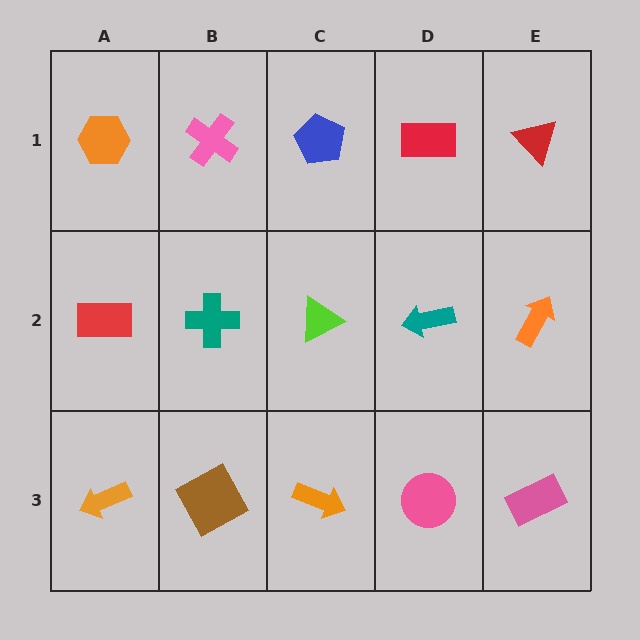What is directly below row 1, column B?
A teal cross.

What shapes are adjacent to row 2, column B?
A pink cross (row 1, column B), a brown square (row 3, column B), a red rectangle (row 2, column A), a lime triangle (row 2, column C).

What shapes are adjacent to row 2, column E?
A red triangle (row 1, column E), a pink rectangle (row 3, column E), a teal arrow (row 2, column D).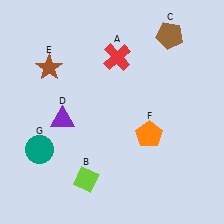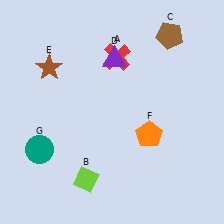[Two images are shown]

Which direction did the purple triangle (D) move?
The purple triangle (D) moved up.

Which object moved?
The purple triangle (D) moved up.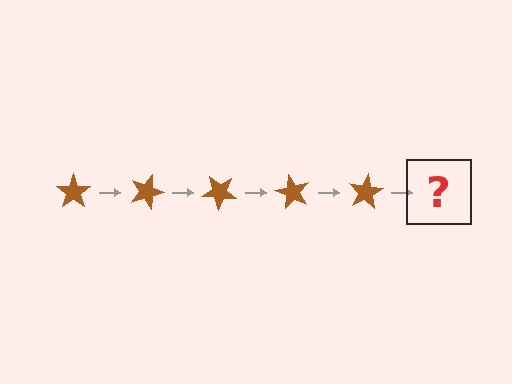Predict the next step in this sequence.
The next step is a brown star rotated 100 degrees.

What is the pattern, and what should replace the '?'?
The pattern is that the star rotates 20 degrees each step. The '?' should be a brown star rotated 100 degrees.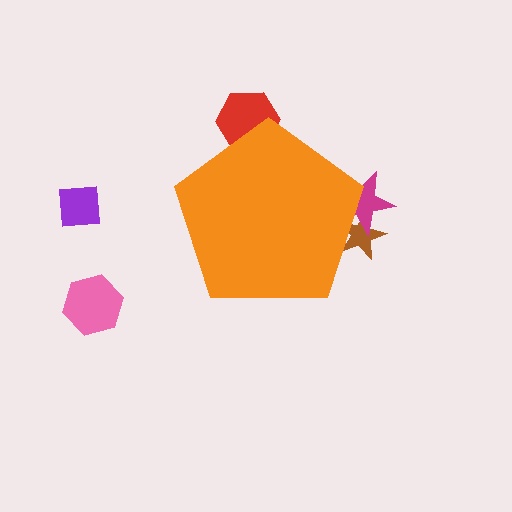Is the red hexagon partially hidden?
Yes, the red hexagon is partially hidden behind the orange pentagon.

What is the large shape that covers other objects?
An orange pentagon.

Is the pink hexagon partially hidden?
No, the pink hexagon is fully visible.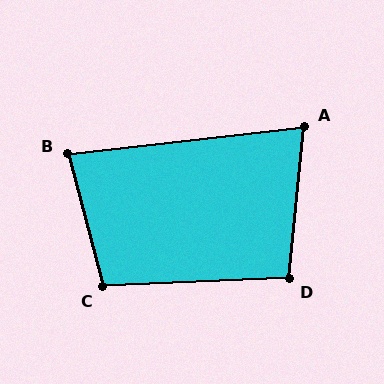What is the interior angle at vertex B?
Approximately 82 degrees (acute).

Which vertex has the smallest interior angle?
A, at approximately 78 degrees.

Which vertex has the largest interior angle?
C, at approximately 102 degrees.